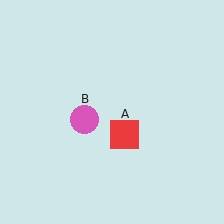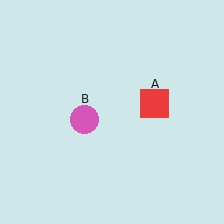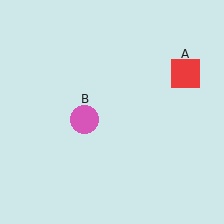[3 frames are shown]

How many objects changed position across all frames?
1 object changed position: red square (object A).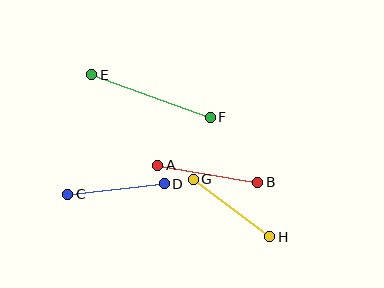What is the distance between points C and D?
The distance is approximately 97 pixels.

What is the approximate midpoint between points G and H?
The midpoint is at approximately (231, 208) pixels.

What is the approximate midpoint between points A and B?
The midpoint is at approximately (208, 174) pixels.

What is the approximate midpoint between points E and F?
The midpoint is at approximately (151, 96) pixels.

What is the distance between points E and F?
The distance is approximately 126 pixels.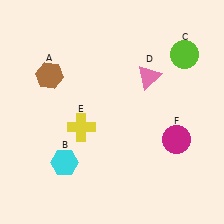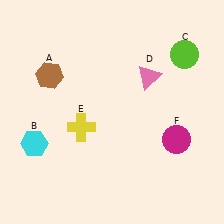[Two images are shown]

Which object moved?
The cyan hexagon (B) moved left.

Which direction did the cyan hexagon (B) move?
The cyan hexagon (B) moved left.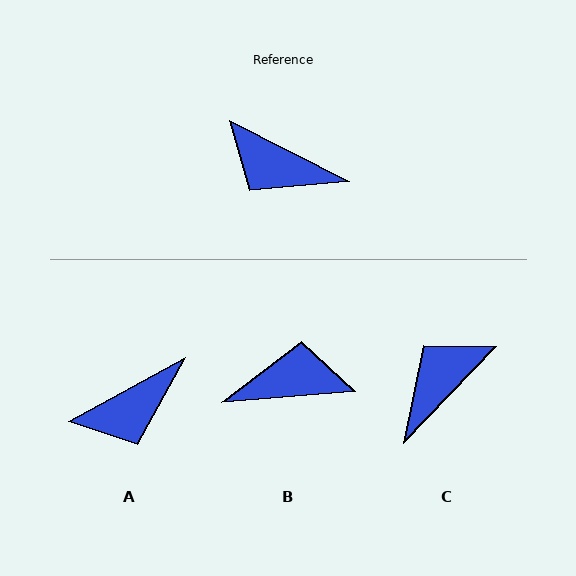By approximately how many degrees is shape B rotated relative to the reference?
Approximately 148 degrees clockwise.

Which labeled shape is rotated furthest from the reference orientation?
B, about 148 degrees away.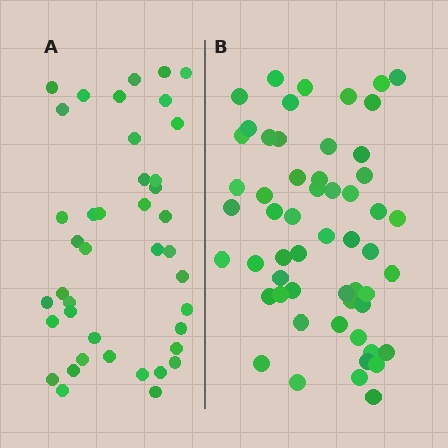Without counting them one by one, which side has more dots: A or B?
Region B (the right region) has more dots.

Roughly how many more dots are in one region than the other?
Region B has approximately 15 more dots than region A.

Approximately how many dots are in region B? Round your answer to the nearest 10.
About 60 dots. (The exact count is 55, which rounds to 60.)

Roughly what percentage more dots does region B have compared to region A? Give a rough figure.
About 35% more.